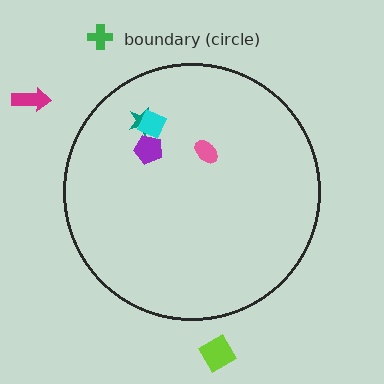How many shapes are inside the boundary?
4 inside, 3 outside.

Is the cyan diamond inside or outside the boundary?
Inside.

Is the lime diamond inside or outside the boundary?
Outside.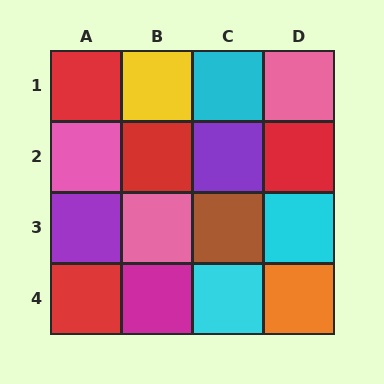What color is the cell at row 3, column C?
Brown.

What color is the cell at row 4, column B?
Magenta.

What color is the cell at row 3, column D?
Cyan.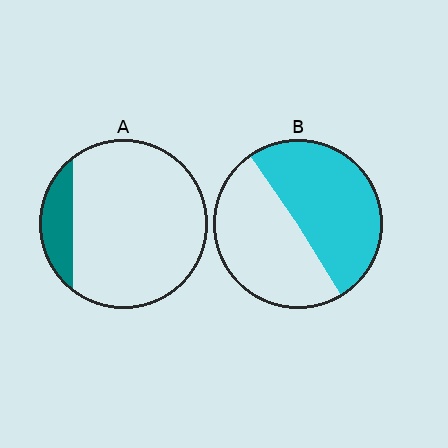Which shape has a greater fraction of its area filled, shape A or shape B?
Shape B.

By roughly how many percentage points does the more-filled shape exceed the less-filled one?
By roughly 35 percentage points (B over A).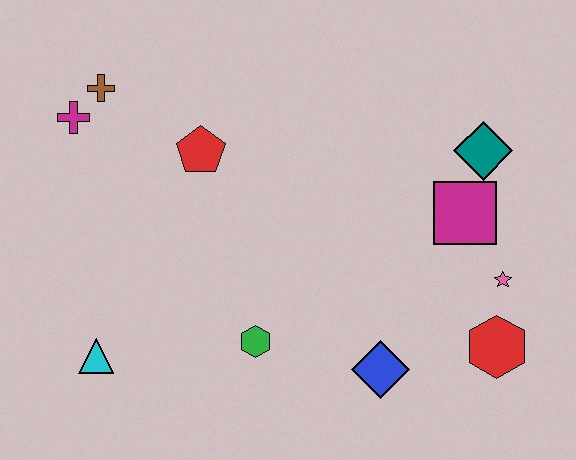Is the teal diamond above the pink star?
Yes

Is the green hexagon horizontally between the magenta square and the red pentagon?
Yes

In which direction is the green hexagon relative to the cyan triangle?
The green hexagon is to the right of the cyan triangle.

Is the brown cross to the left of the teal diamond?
Yes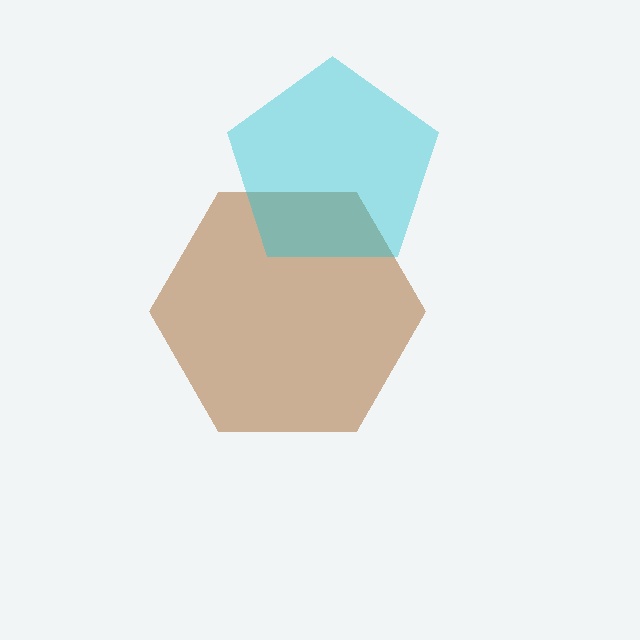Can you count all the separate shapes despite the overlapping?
Yes, there are 2 separate shapes.